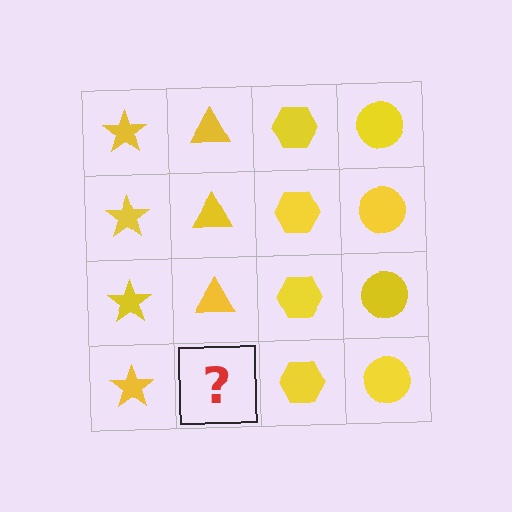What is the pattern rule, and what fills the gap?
The rule is that each column has a consistent shape. The gap should be filled with a yellow triangle.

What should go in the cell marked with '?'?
The missing cell should contain a yellow triangle.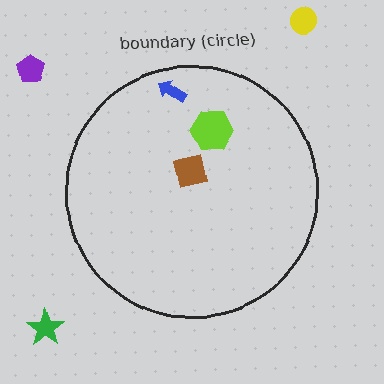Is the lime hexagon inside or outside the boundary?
Inside.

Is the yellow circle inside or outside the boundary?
Outside.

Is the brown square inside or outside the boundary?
Inside.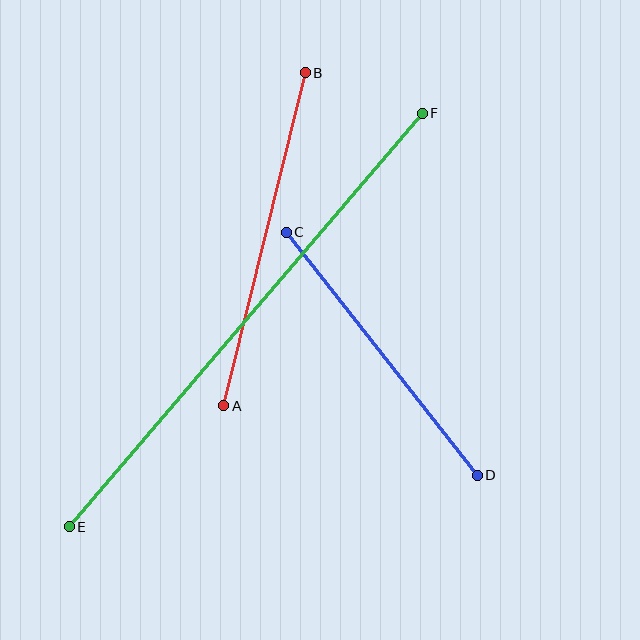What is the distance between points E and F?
The distance is approximately 544 pixels.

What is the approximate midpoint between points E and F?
The midpoint is at approximately (246, 320) pixels.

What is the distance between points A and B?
The distance is approximately 343 pixels.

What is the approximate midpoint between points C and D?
The midpoint is at approximately (382, 354) pixels.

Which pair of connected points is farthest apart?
Points E and F are farthest apart.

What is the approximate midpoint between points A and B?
The midpoint is at approximately (264, 239) pixels.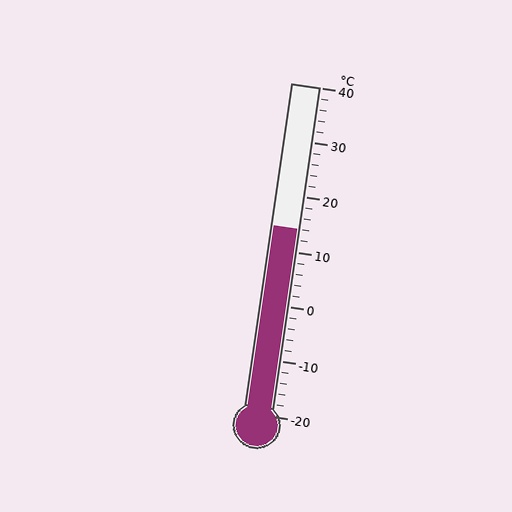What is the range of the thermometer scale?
The thermometer scale ranges from -20°C to 40°C.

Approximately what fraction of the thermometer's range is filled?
The thermometer is filled to approximately 55% of its range.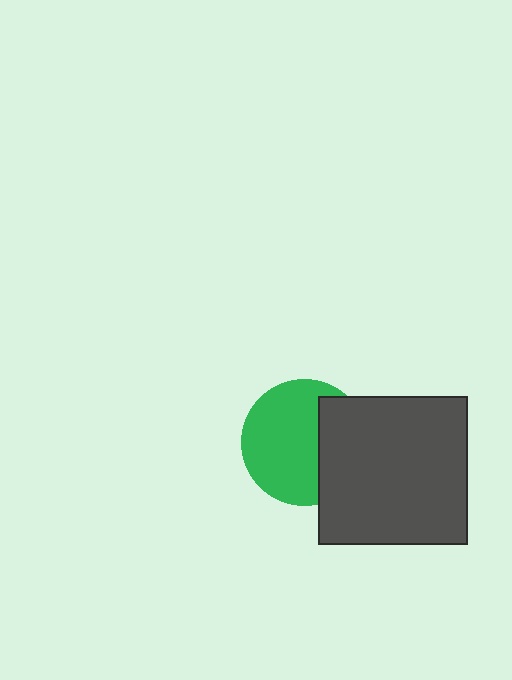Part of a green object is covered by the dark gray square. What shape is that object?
It is a circle.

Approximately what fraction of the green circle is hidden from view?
Roughly 35% of the green circle is hidden behind the dark gray square.